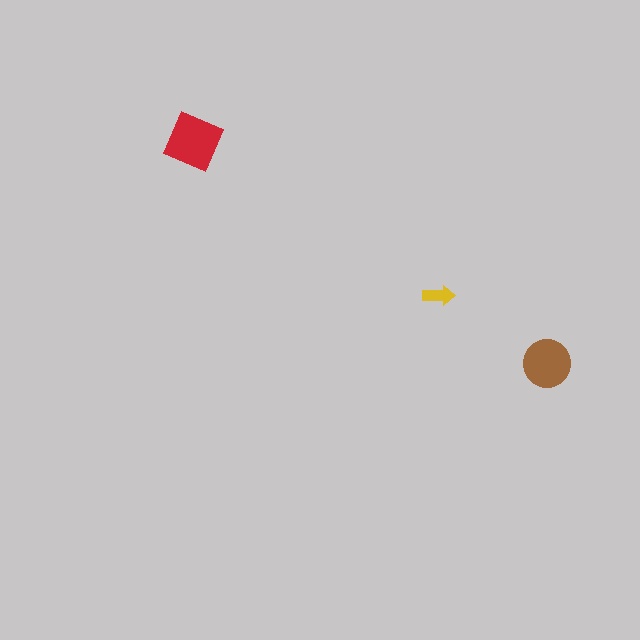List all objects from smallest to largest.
The yellow arrow, the brown circle, the red square.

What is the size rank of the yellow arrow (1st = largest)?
3rd.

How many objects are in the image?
There are 3 objects in the image.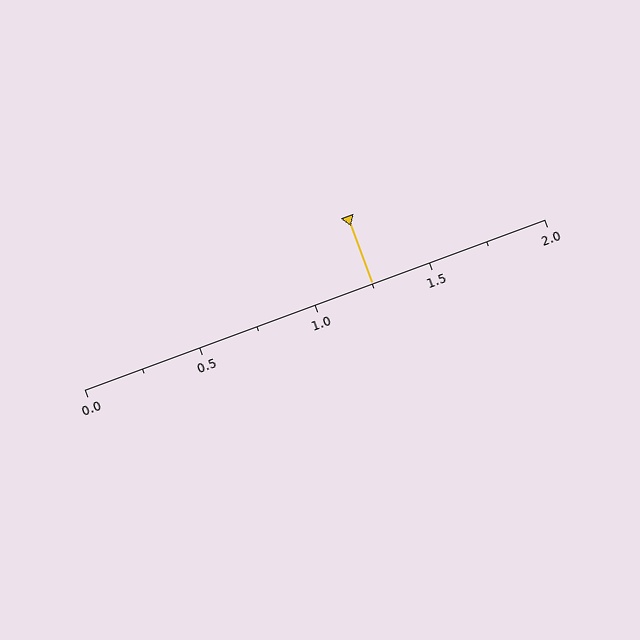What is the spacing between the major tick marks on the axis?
The major ticks are spaced 0.5 apart.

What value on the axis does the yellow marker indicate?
The marker indicates approximately 1.25.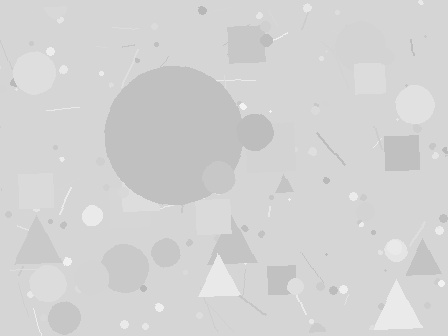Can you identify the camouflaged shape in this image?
The camouflaged shape is a circle.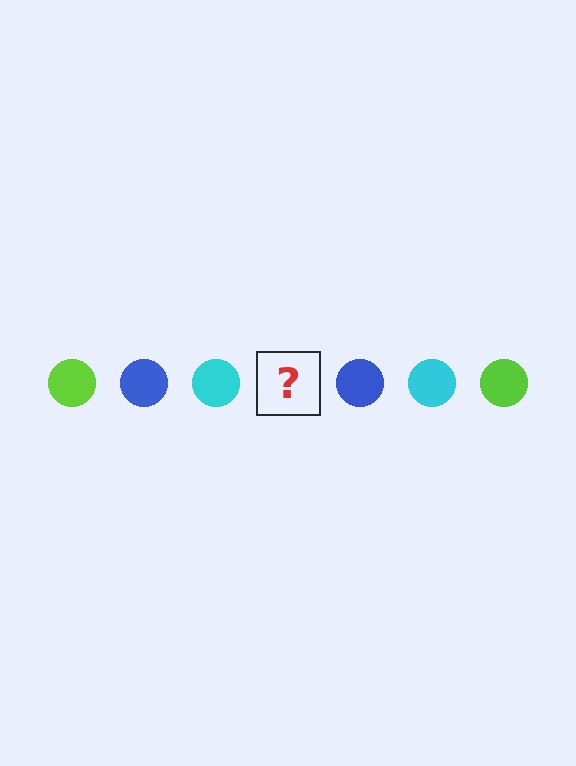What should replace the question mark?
The question mark should be replaced with a lime circle.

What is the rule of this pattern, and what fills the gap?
The rule is that the pattern cycles through lime, blue, cyan circles. The gap should be filled with a lime circle.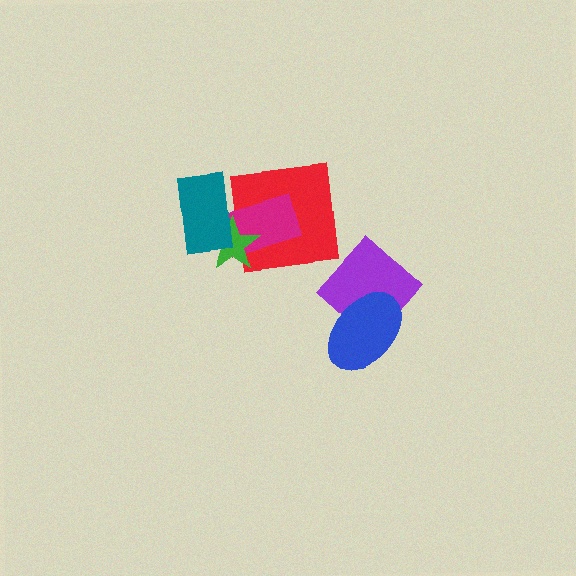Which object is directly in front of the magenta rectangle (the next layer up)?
The green star is directly in front of the magenta rectangle.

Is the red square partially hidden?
Yes, it is partially covered by another shape.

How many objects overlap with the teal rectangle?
2 objects overlap with the teal rectangle.